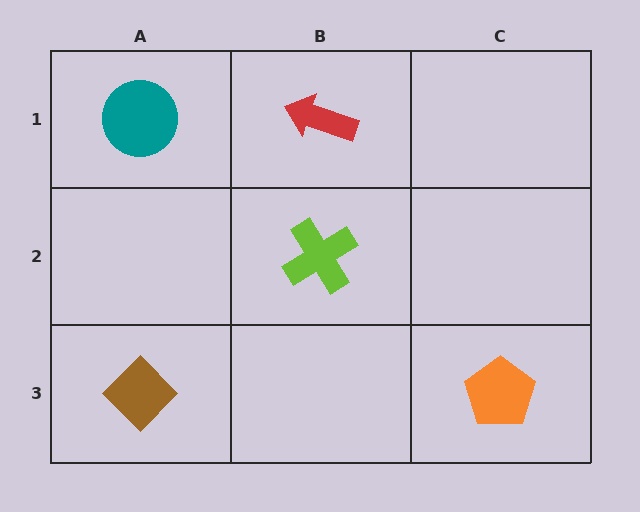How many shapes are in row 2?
1 shape.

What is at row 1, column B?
A red arrow.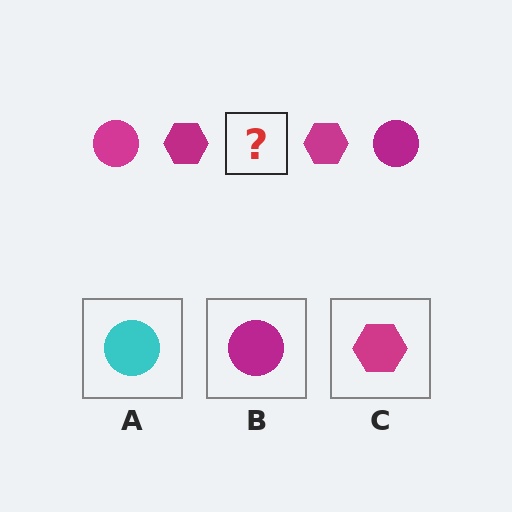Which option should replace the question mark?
Option B.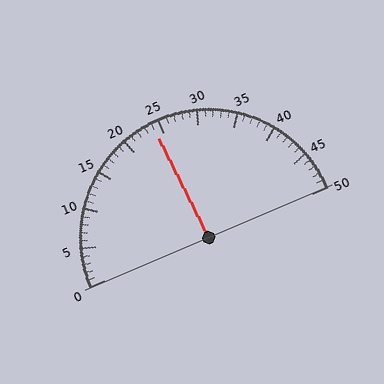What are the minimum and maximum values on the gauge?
The gauge ranges from 0 to 50.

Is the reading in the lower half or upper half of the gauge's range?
The reading is in the lower half of the range (0 to 50).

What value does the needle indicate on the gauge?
The needle indicates approximately 24.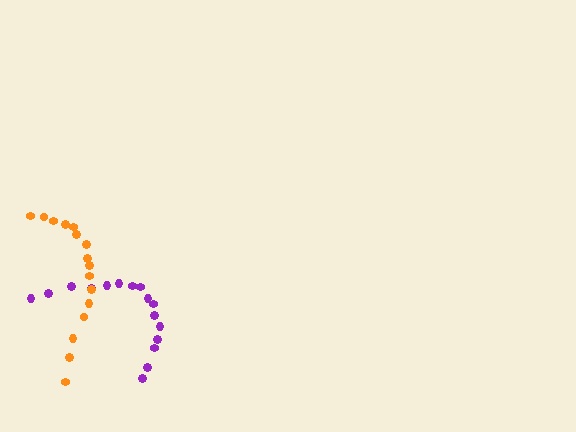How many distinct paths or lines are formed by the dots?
There are 2 distinct paths.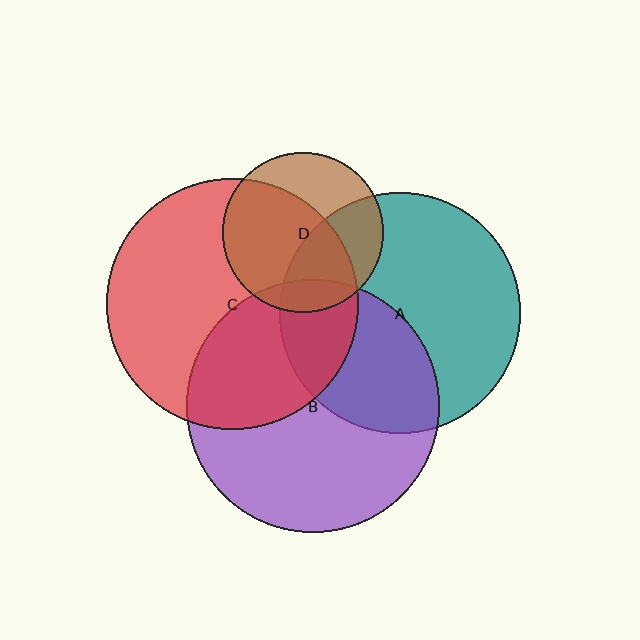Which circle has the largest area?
Circle B (purple).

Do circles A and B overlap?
Yes.